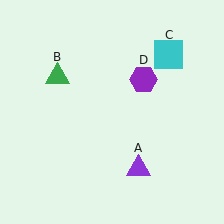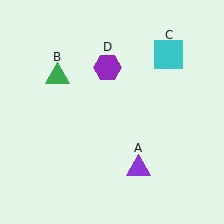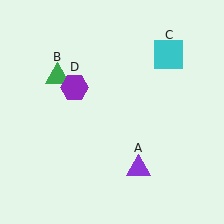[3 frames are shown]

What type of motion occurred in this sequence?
The purple hexagon (object D) rotated counterclockwise around the center of the scene.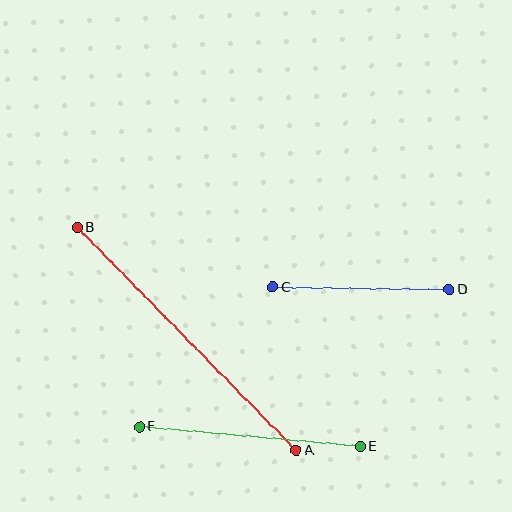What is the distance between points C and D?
The distance is approximately 176 pixels.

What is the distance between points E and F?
The distance is approximately 222 pixels.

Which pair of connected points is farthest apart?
Points A and B are farthest apart.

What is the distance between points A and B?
The distance is approximately 313 pixels.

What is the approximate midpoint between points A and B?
The midpoint is at approximately (187, 339) pixels.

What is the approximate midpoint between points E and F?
The midpoint is at approximately (250, 436) pixels.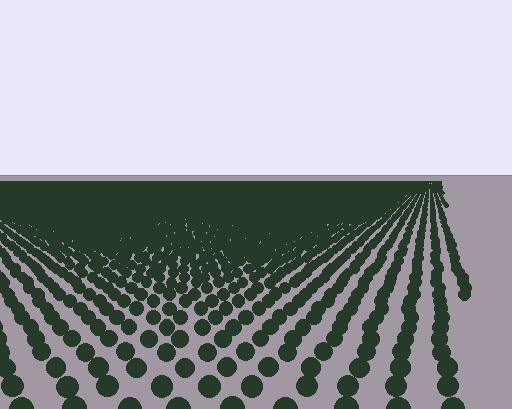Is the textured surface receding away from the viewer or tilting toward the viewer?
The surface is receding away from the viewer. Texture elements get smaller and denser toward the top.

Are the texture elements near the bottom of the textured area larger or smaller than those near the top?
Larger. Near the bottom, elements are closer to the viewer and appear at a bigger on-screen size.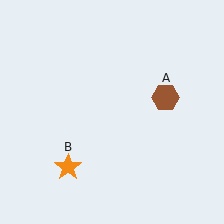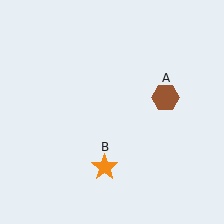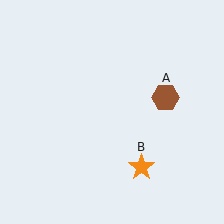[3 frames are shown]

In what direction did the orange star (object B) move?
The orange star (object B) moved right.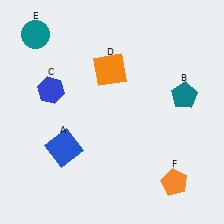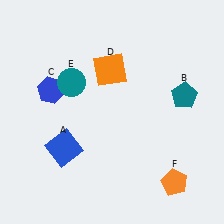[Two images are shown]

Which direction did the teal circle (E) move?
The teal circle (E) moved down.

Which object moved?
The teal circle (E) moved down.